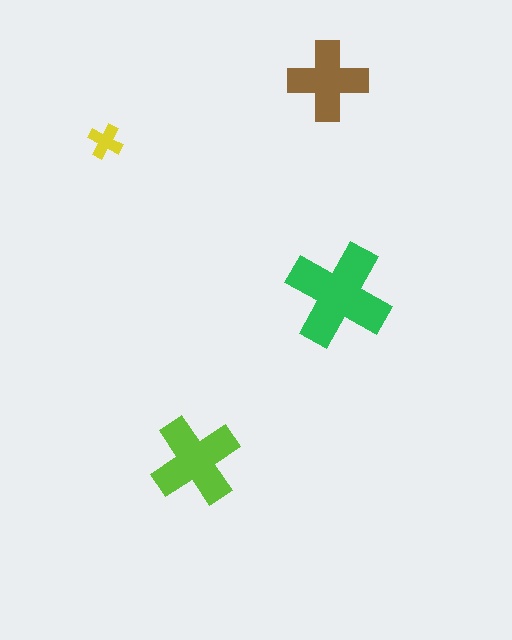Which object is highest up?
The brown cross is topmost.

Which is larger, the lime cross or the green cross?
The green one.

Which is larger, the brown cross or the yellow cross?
The brown one.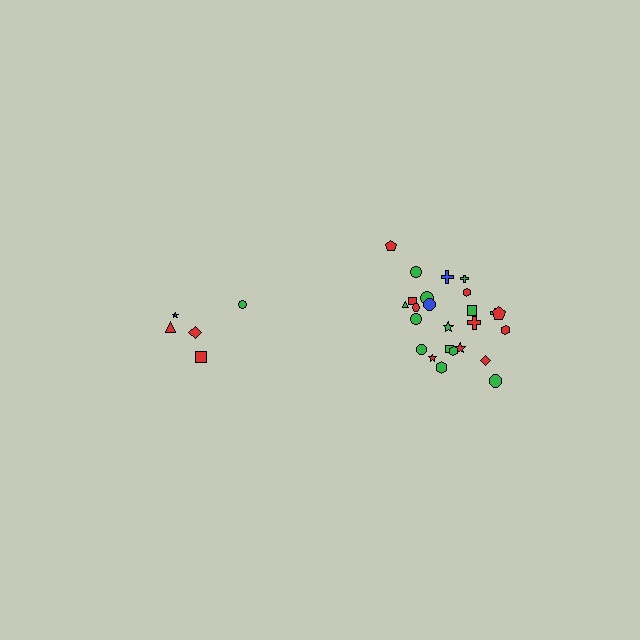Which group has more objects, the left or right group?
The right group.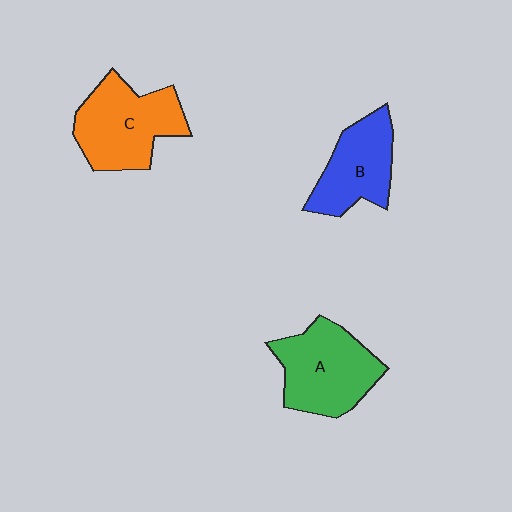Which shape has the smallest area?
Shape B (blue).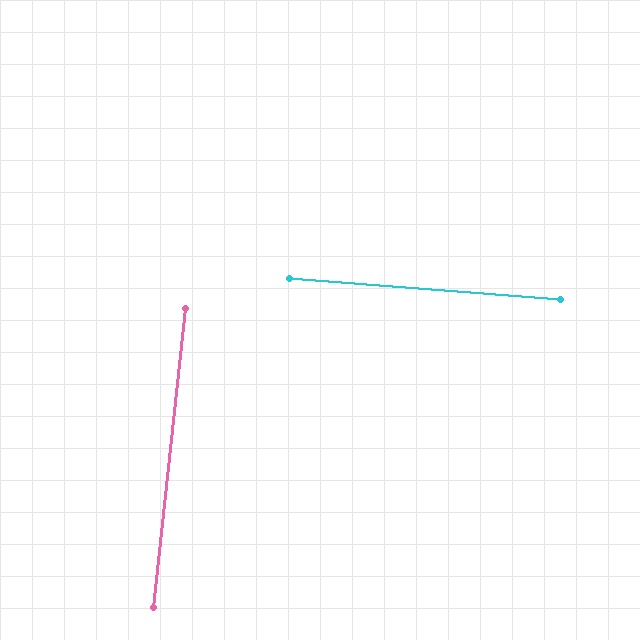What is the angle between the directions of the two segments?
Approximately 88 degrees.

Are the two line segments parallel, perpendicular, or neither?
Perpendicular — they meet at approximately 88°.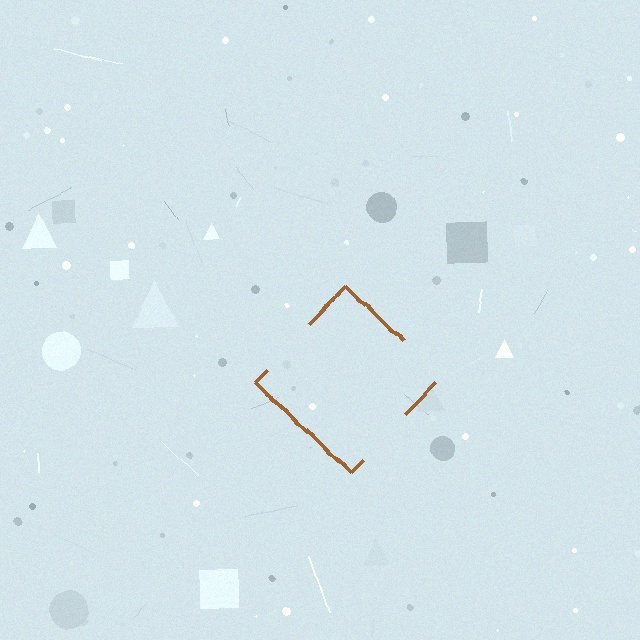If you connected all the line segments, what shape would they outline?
They would outline a diamond.